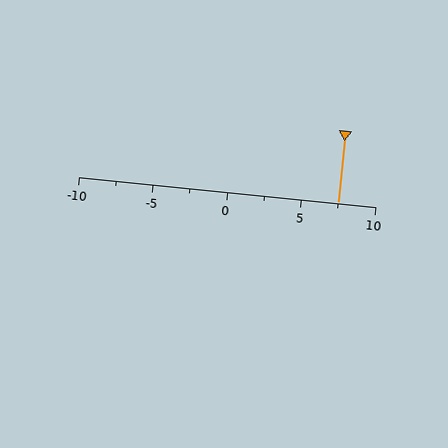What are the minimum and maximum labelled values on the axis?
The axis runs from -10 to 10.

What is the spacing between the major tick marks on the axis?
The major ticks are spaced 5 apart.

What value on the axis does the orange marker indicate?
The marker indicates approximately 7.5.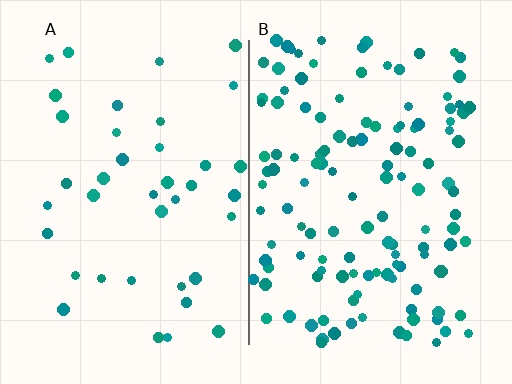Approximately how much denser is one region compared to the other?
Approximately 3.2× — region B over region A.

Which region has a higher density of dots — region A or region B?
B (the right).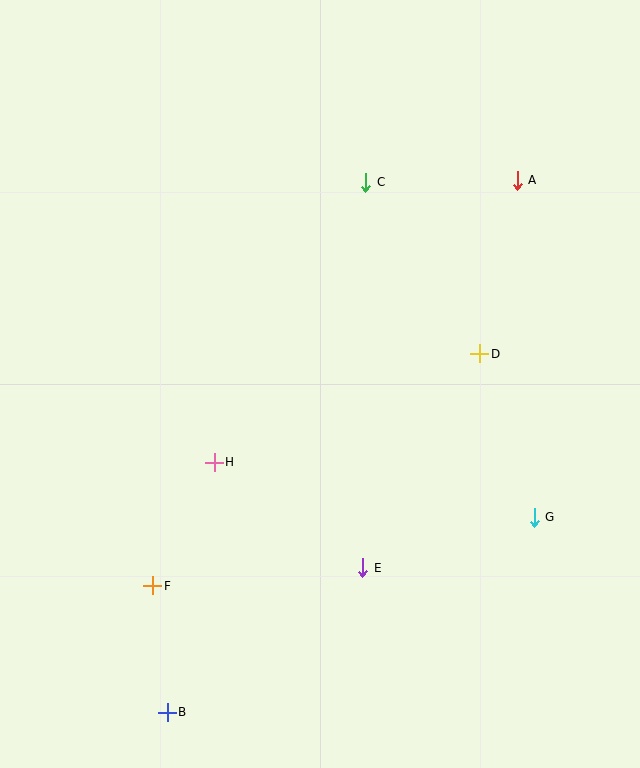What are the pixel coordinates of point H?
Point H is at (214, 462).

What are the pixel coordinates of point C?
Point C is at (366, 182).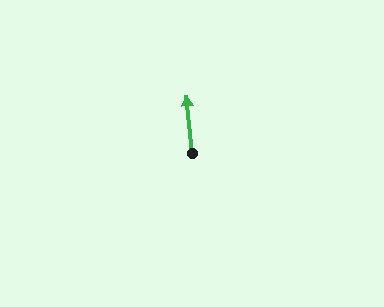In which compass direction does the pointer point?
North.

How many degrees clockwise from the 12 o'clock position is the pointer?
Approximately 355 degrees.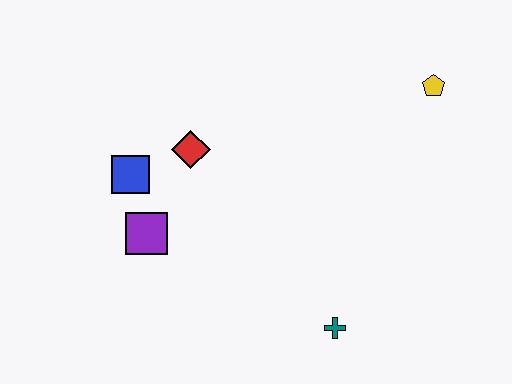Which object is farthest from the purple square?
The yellow pentagon is farthest from the purple square.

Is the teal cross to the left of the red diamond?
No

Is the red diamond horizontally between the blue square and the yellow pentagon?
Yes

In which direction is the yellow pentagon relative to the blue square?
The yellow pentagon is to the right of the blue square.